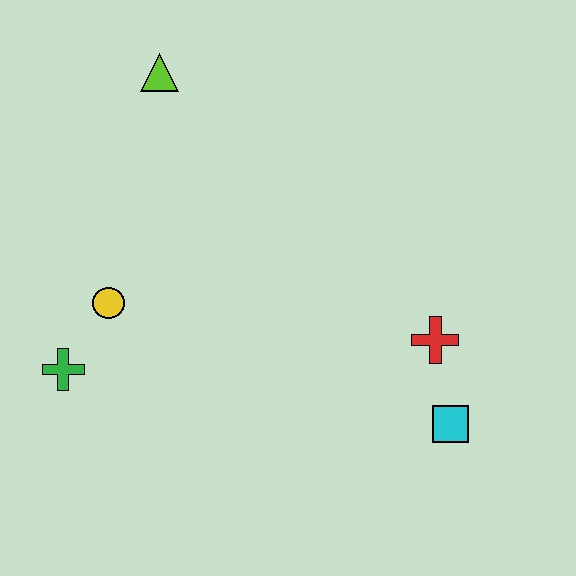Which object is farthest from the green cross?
The cyan square is farthest from the green cross.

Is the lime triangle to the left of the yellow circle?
No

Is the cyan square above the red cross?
No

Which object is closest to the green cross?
The yellow circle is closest to the green cross.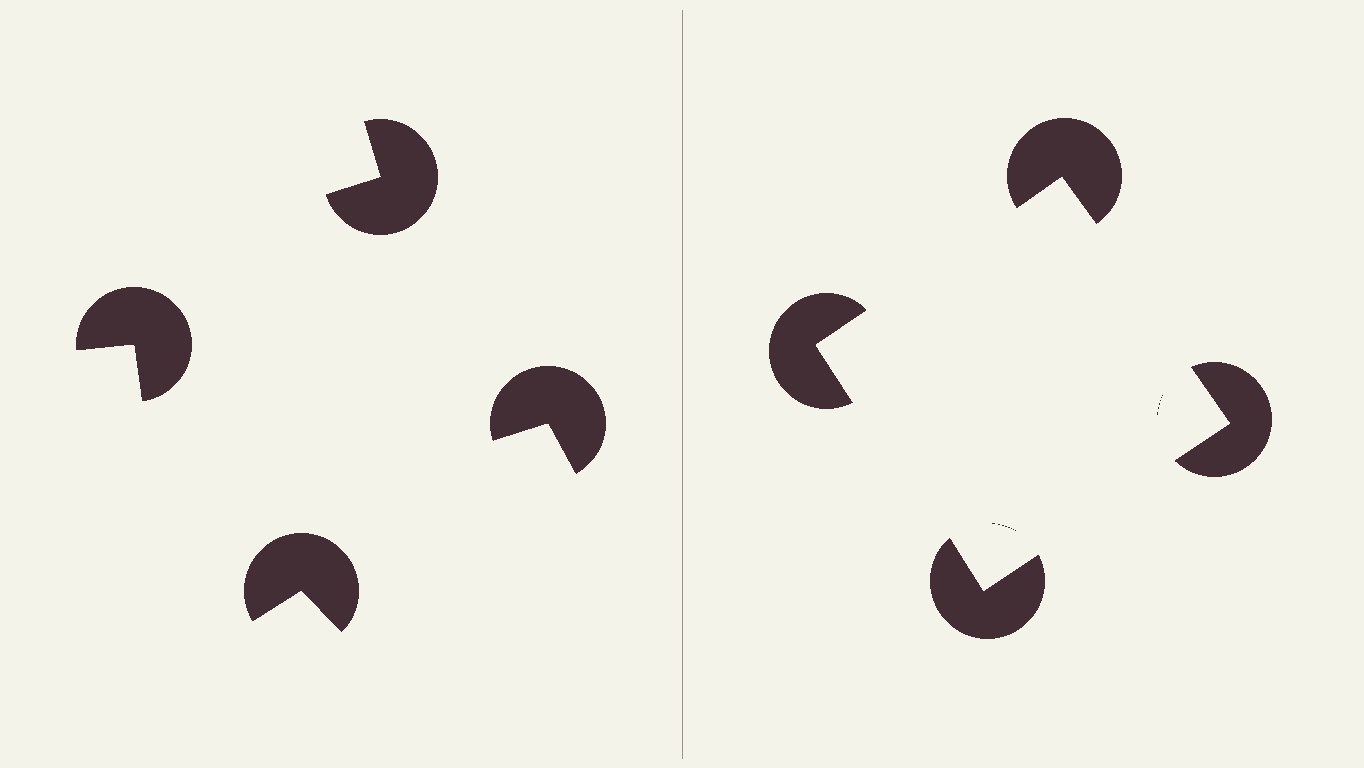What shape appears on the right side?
An illusory square.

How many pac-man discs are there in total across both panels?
8 — 4 on each side.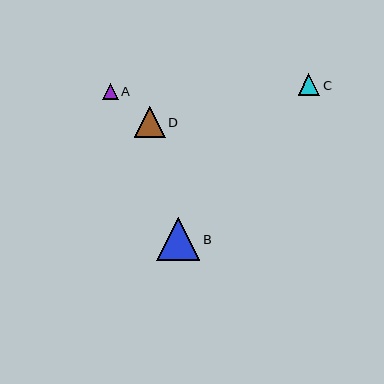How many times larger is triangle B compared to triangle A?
Triangle B is approximately 2.7 times the size of triangle A.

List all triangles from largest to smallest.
From largest to smallest: B, D, C, A.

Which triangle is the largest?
Triangle B is the largest with a size of approximately 43 pixels.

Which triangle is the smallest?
Triangle A is the smallest with a size of approximately 16 pixels.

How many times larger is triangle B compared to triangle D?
Triangle B is approximately 1.4 times the size of triangle D.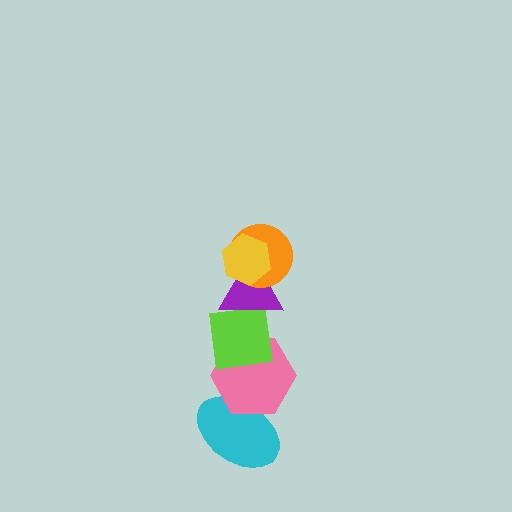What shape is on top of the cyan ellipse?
The pink hexagon is on top of the cyan ellipse.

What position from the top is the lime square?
The lime square is 4th from the top.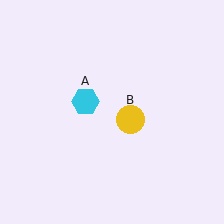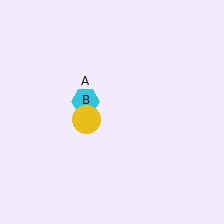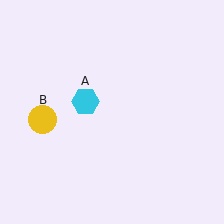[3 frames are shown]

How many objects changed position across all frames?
1 object changed position: yellow circle (object B).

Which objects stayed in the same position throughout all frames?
Cyan hexagon (object A) remained stationary.